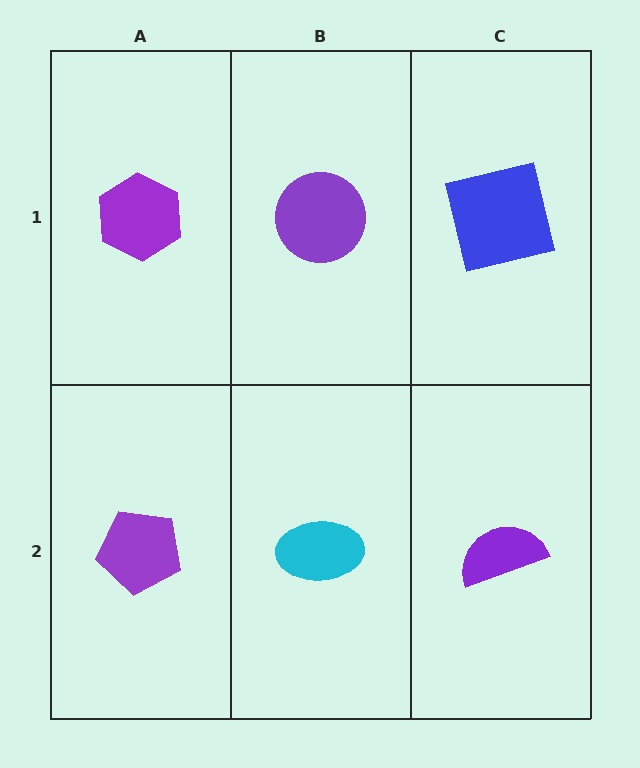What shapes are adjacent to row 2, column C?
A blue square (row 1, column C), a cyan ellipse (row 2, column B).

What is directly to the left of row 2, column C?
A cyan ellipse.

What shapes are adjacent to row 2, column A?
A purple hexagon (row 1, column A), a cyan ellipse (row 2, column B).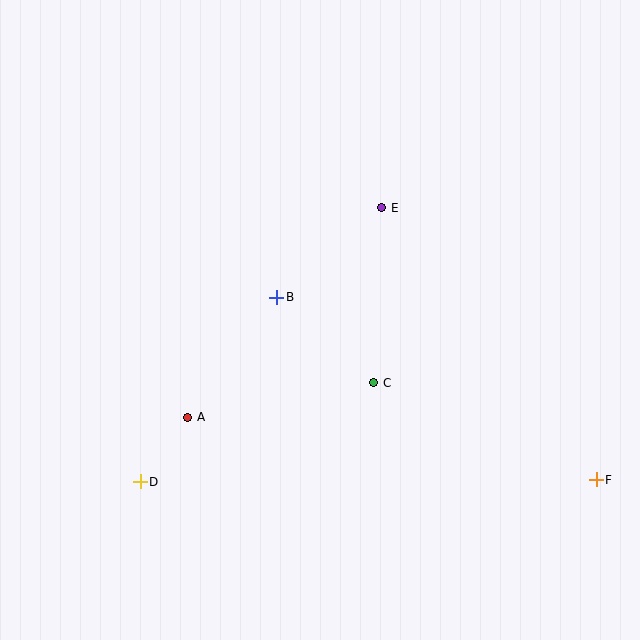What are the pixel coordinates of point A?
Point A is at (188, 417).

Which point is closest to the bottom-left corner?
Point D is closest to the bottom-left corner.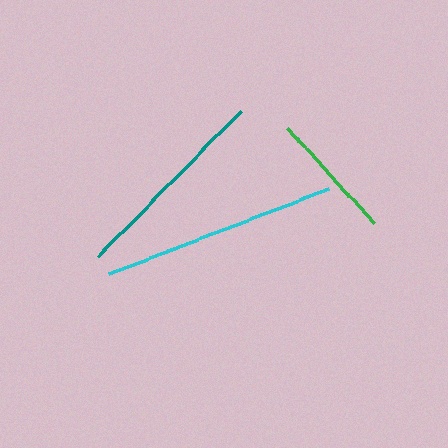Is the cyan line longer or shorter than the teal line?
The cyan line is longer than the teal line.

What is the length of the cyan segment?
The cyan segment is approximately 237 pixels long.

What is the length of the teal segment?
The teal segment is approximately 205 pixels long.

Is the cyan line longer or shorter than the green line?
The cyan line is longer than the green line.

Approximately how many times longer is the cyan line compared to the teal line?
The cyan line is approximately 1.2 times the length of the teal line.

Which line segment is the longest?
The cyan line is the longest at approximately 237 pixels.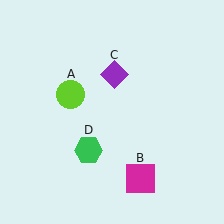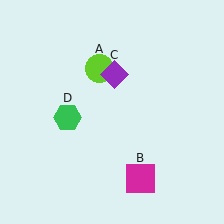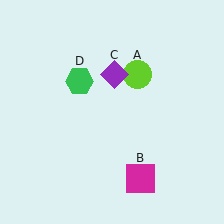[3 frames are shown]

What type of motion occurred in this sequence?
The lime circle (object A), green hexagon (object D) rotated clockwise around the center of the scene.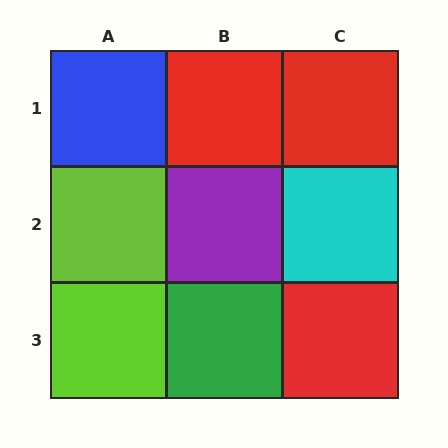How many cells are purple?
1 cell is purple.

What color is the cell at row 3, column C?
Red.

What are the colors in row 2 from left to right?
Lime, purple, cyan.